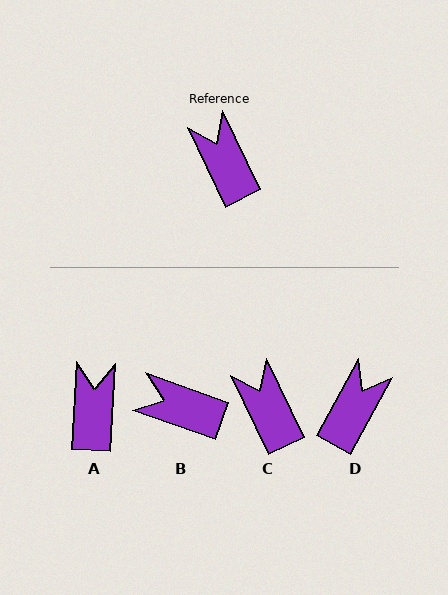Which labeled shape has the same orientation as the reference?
C.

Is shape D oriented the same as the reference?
No, it is off by about 54 degrees.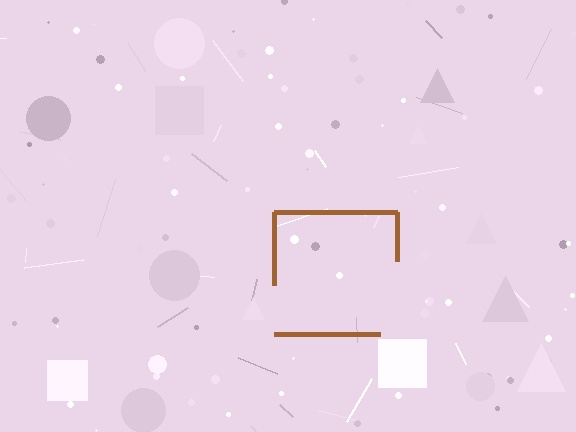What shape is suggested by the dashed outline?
The dashed outline suggests a square.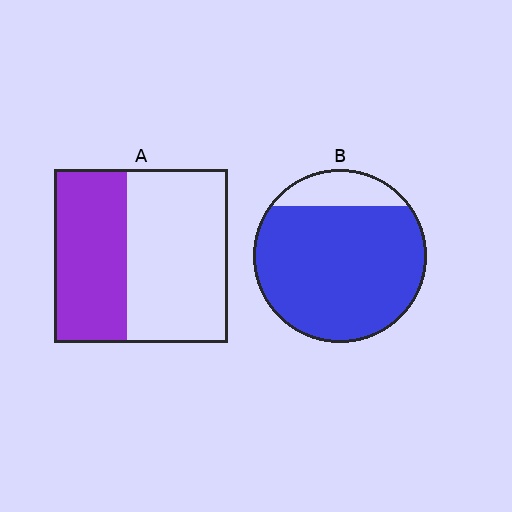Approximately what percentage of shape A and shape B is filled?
A is approximately 40% and B is approximately 85%.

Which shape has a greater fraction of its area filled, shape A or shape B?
Shape B.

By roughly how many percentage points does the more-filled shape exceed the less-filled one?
By roughly 45 percentage points (B over A).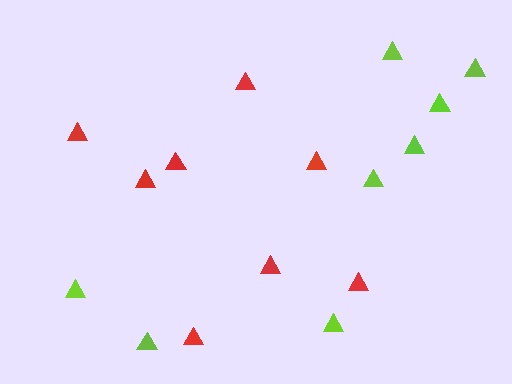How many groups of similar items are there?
There are 2 groups: one group of red triangles (8) and one group of lime triangles (8).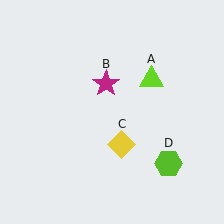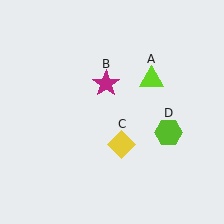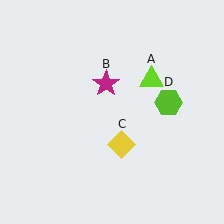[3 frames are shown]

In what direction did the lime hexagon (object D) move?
The lime hexagon (object D) moved up.